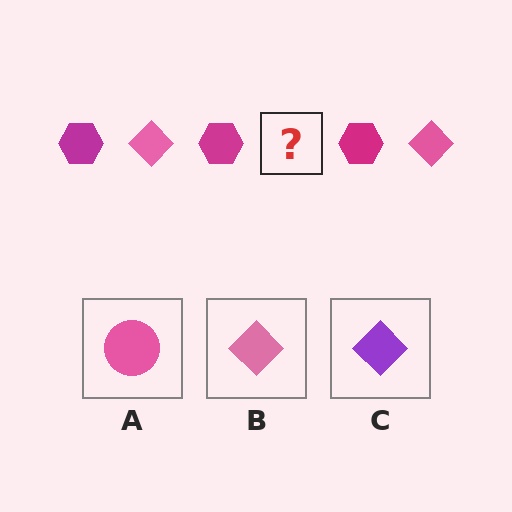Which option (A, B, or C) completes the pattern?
B.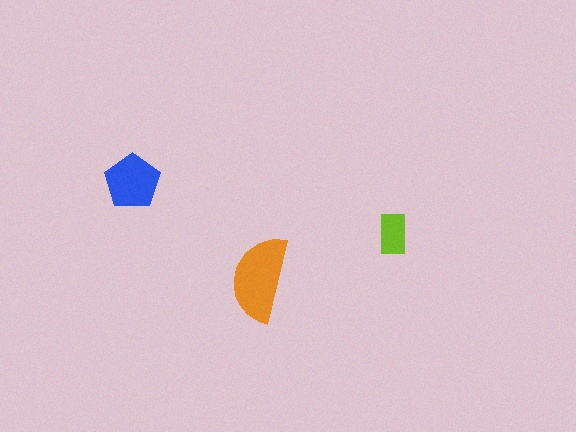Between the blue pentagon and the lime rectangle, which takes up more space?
The blue pentagon.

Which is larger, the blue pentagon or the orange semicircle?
The orange semicircle.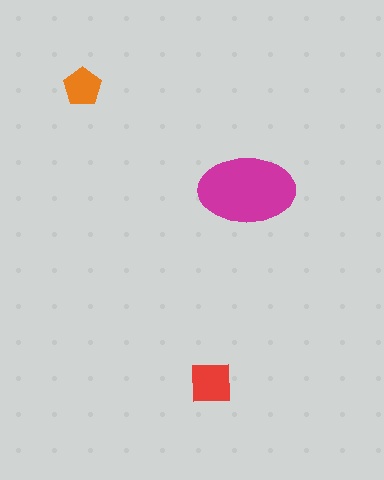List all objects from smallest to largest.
The orange pentagon, the red square, the magenta ellipse.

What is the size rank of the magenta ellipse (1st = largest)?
1st.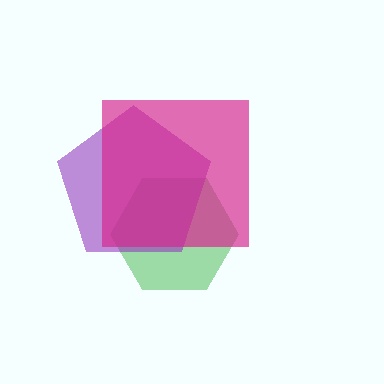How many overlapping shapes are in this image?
There are 3 overlapping shapes in the image.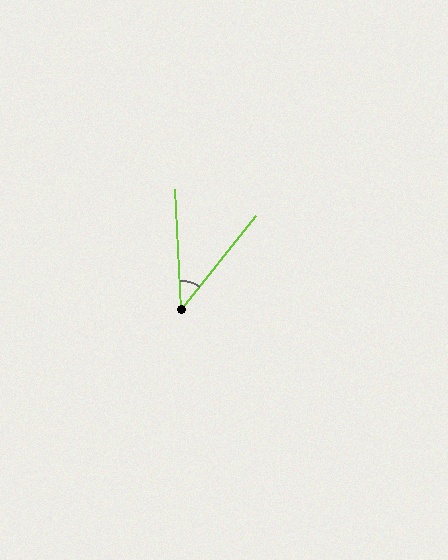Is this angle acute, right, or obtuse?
It is acute.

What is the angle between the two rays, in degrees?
Approximately 42 degrees.